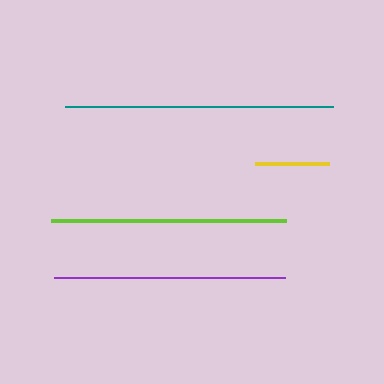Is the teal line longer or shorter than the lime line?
The teal line is longer than the lime line.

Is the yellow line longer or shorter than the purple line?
The purple line is longer than the yellow line.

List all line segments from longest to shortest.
From longest to shortest: teal, lime, purple, yellow.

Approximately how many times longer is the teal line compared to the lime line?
The teal line is approximately 1.1 times the length of the lime line.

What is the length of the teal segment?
The teal segment is approximately 268 pixels long.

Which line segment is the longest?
The teal line is the longest at approximately 268 pixels.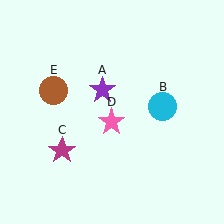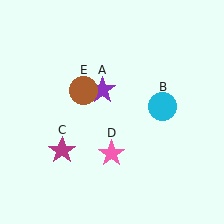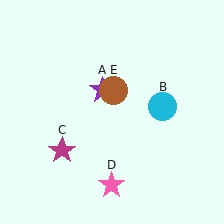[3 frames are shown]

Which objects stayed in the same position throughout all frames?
Purple star (object A) and cyan circle (object B) and magenta star (object C) remained stationary.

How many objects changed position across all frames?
2 objects changed position: pink star (object D), brown circle (object E).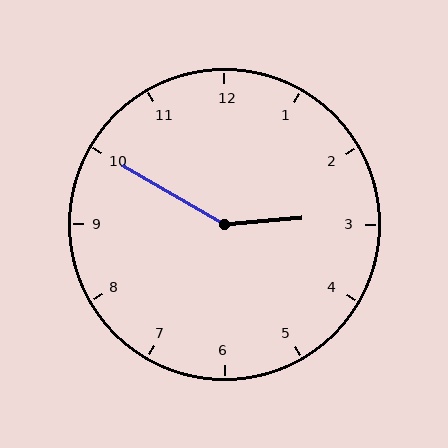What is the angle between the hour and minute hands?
Approximately 145 degrees.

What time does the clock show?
2:50.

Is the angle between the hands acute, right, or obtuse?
It is obtuse.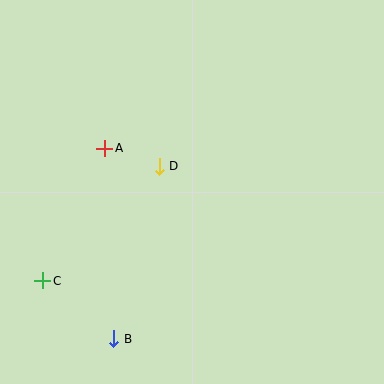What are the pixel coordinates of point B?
Point B is at (114, 339).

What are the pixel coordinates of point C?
Point C is at (43, 281).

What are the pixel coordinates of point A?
Point A is at (105, 148).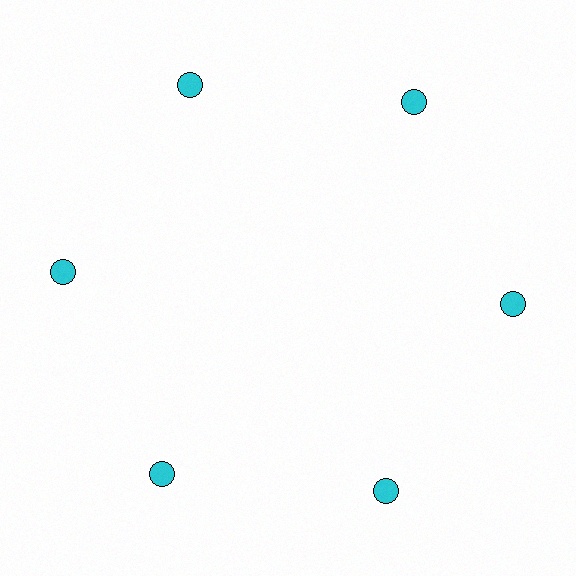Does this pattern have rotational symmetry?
Yes, this pattern has 6-fold rotational symmetry. It looks the same after rotating 60 degrees around the center.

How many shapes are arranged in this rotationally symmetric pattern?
There are 6 shapes, arranged in 6 groups of 1.